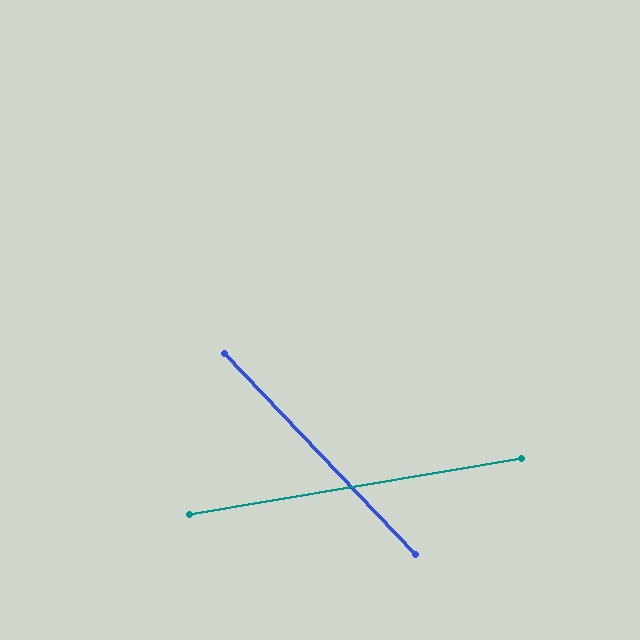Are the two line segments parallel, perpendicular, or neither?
Neither parallel nor perpendicular — they differ by about 56°.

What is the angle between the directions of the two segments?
Approximately 56 degrees.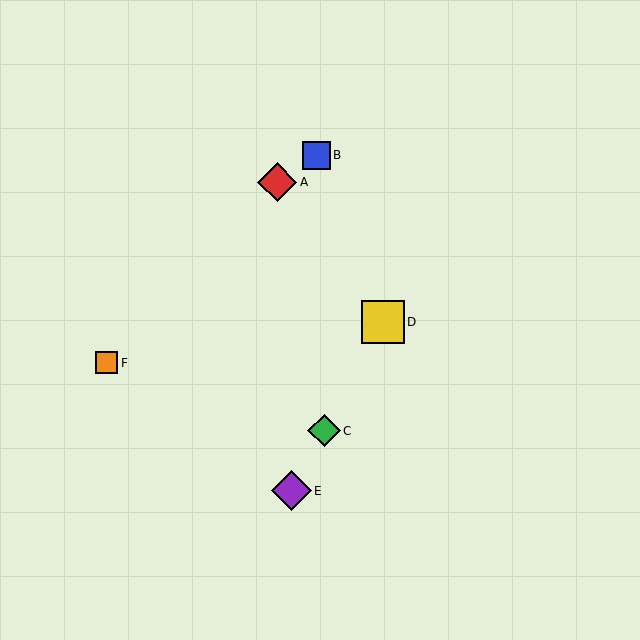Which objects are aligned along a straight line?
Objects C, D, E are aligned along a straight line.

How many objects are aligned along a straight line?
3 objects (C, D, E) are aligned along a straight line.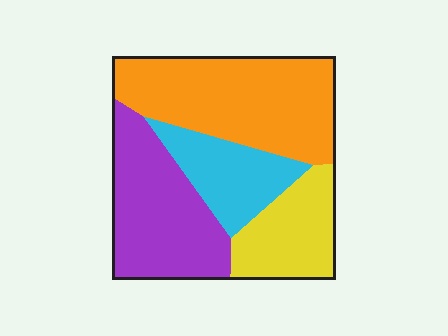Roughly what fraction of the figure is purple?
Purple takes up between a sixth and a third of the figure.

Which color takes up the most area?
Orange, at roughly 35%.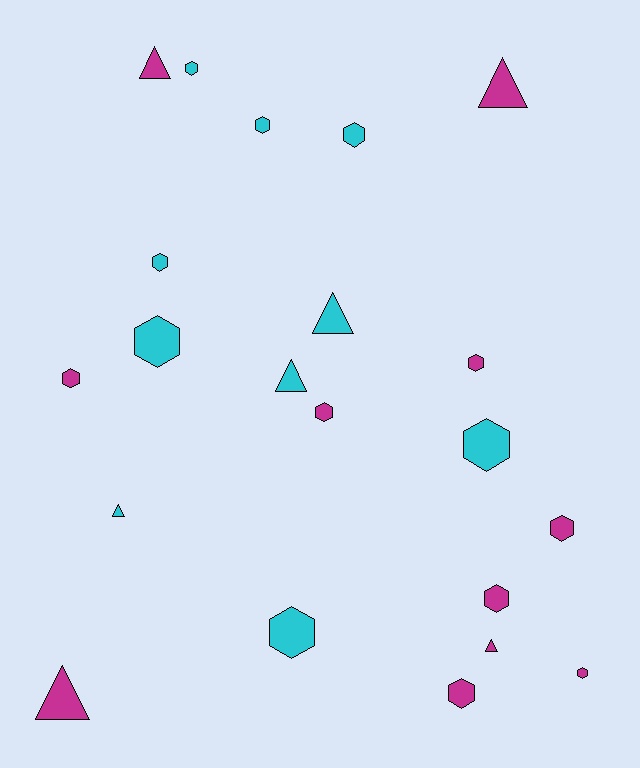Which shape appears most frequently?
Hexagon, with 14 objects.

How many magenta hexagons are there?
There are 7 magenta hexagons.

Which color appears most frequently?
Magenta, with 11 objects.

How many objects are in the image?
There are 21 objects.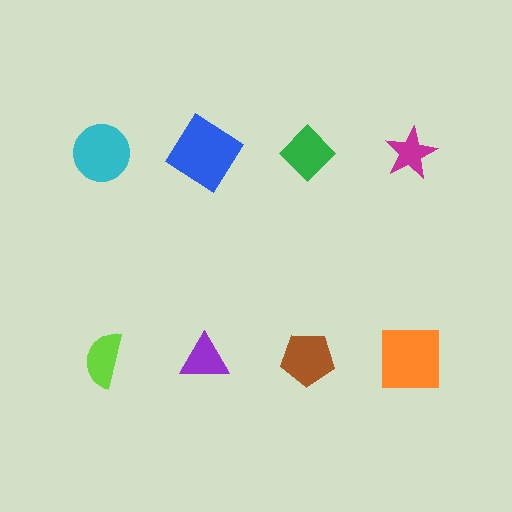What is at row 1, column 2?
A blue diamond.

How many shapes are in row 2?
4 shapes.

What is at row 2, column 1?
A lime semicircle.